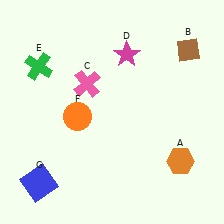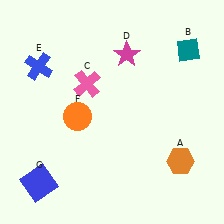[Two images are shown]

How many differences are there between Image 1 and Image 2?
There are 2 differences between the two images.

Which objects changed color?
B changed from brown to teal. E changed from green to blue.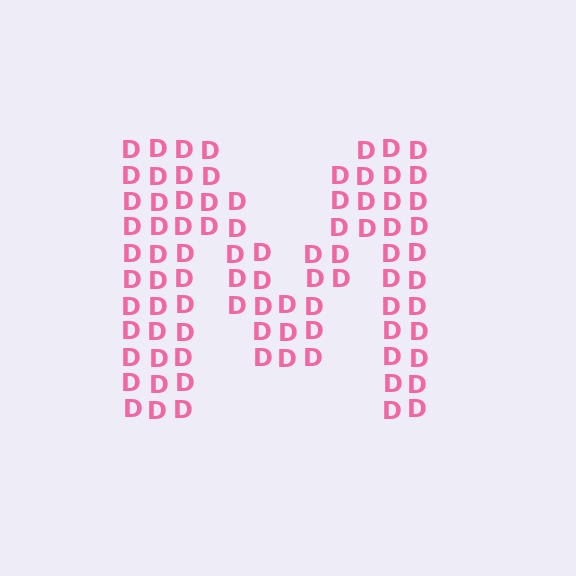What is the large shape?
The large shape is the letter M.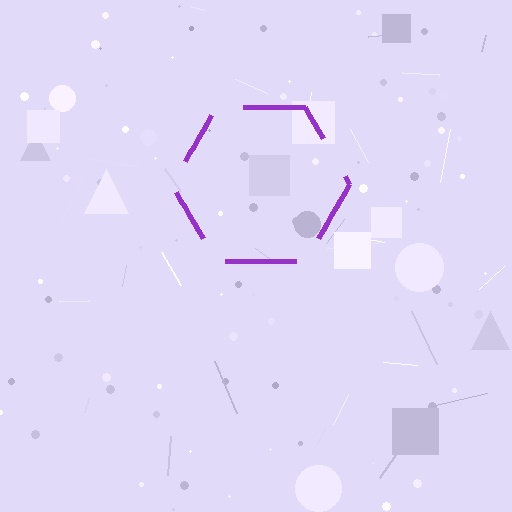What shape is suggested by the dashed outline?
The dashed outline suggests a hexagon.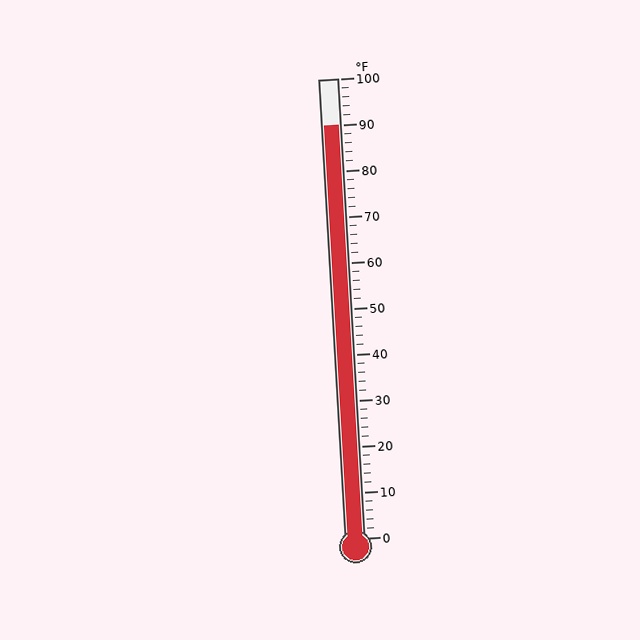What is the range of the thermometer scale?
The thermometer scale ranges from 0°F to 100°F.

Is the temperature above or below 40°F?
The temperature is above 40°F.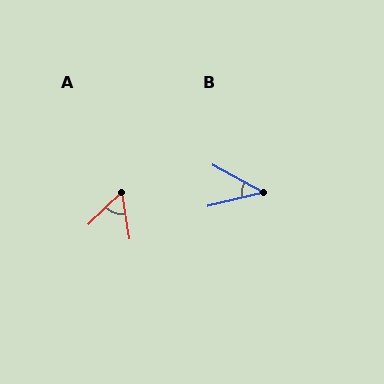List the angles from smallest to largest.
B (42°), A (55°).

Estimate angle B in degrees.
Approximately 42 degrees.